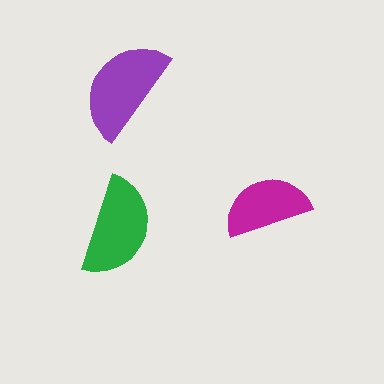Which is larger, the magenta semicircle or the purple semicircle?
The purple one.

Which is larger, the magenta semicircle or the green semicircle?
The green one.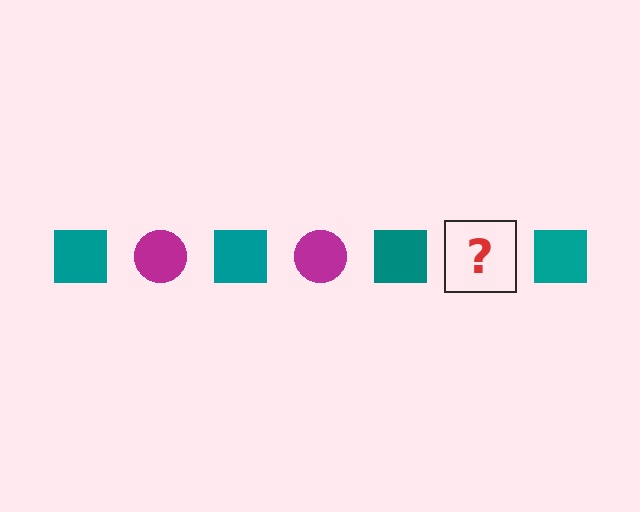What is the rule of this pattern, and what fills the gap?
The rule is that the pattern alternates between teal square and magenta circle. The gap should be filled with a magenta circle.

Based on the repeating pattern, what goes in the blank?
The blank should be a magenta circle.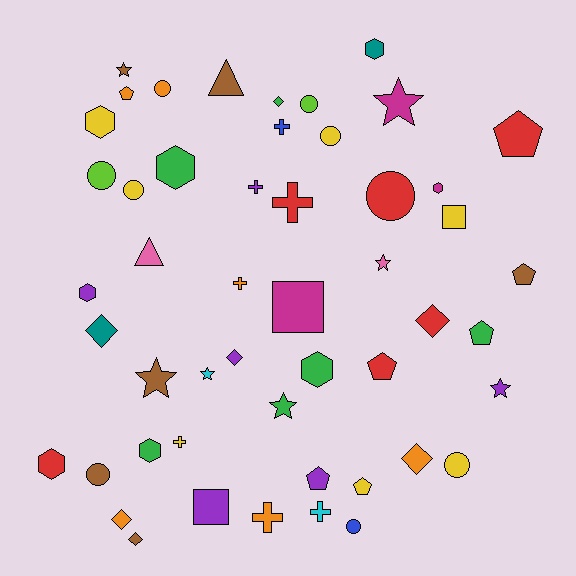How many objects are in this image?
There are 50 objects.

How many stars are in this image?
There are 7 stars.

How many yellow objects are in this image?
There are 7 yellow objects.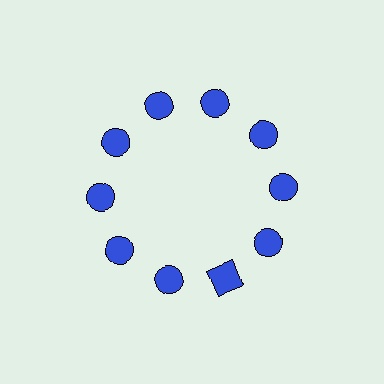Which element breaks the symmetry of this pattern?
The blue square at roughly the 5 o'clock position breaks the symmetry. All other shapes are blue circles.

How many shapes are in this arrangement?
There are 10 shapes arranged in a ring pattern.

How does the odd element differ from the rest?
It has a different shape: square instead of circle.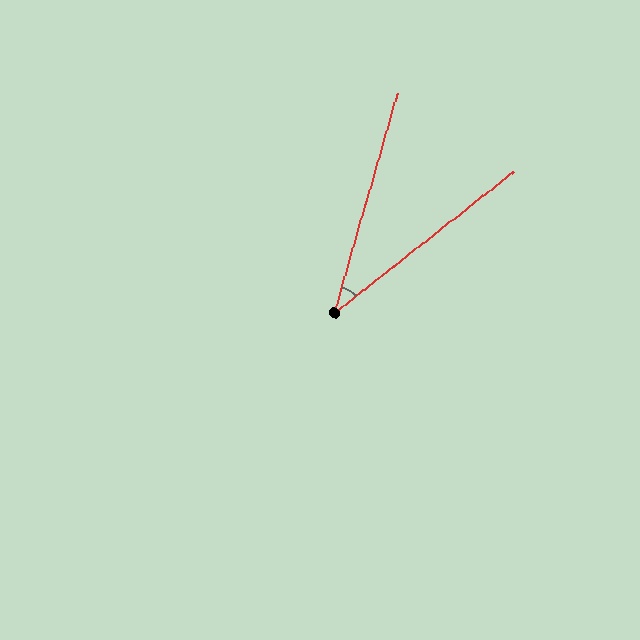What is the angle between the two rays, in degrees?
Approximately 36 degrees.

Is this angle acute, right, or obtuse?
It is acute.